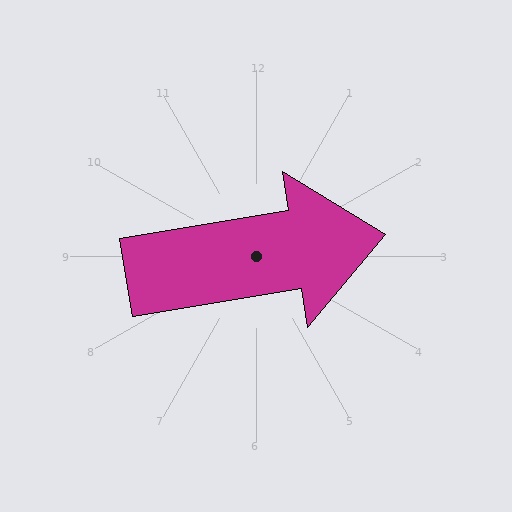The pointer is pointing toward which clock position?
Roughly 3 o'clock.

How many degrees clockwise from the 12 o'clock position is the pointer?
Approximately 81 degrees.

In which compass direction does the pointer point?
East.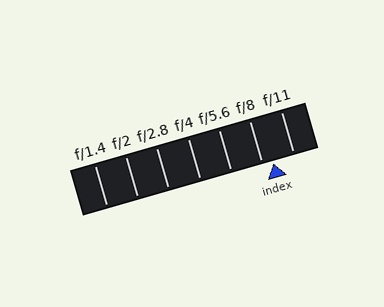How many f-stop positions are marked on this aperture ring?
There are 7 f-stop positions marked.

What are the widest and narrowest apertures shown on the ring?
The widest aperture shown is f/1.4 and the narrowest is f/11.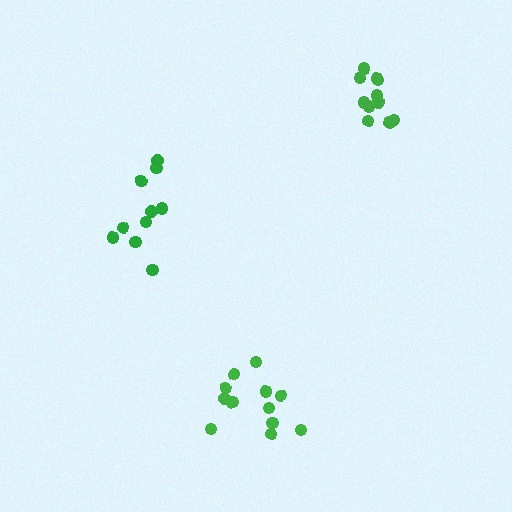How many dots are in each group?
Group 1: 12 dots, Group 2: 11 dots, Group 3: 10 dots (33 total).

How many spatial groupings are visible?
There are 3 spatial groupings.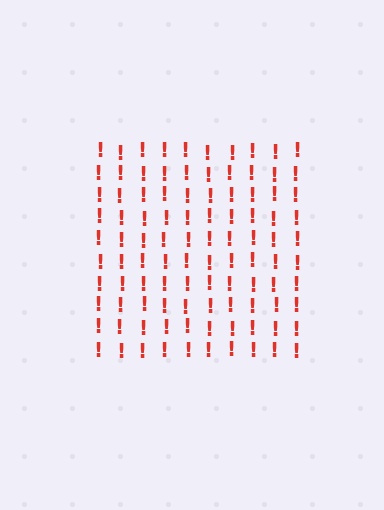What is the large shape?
The large shape is a square.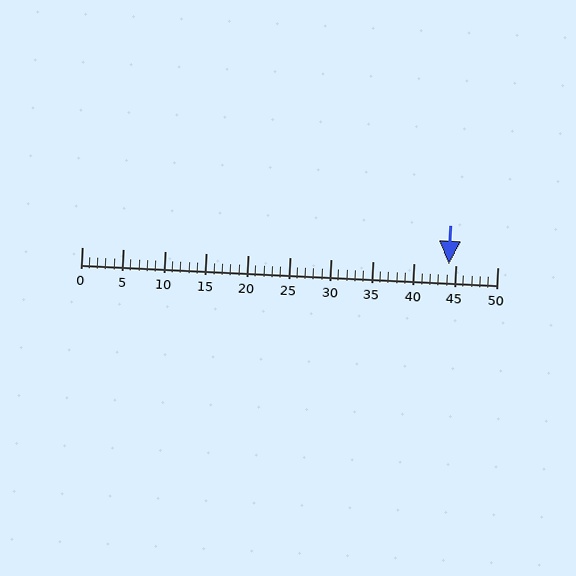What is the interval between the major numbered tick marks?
The major tick marks are spaced 5 units apart.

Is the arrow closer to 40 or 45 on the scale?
The arrow is closer to 45.